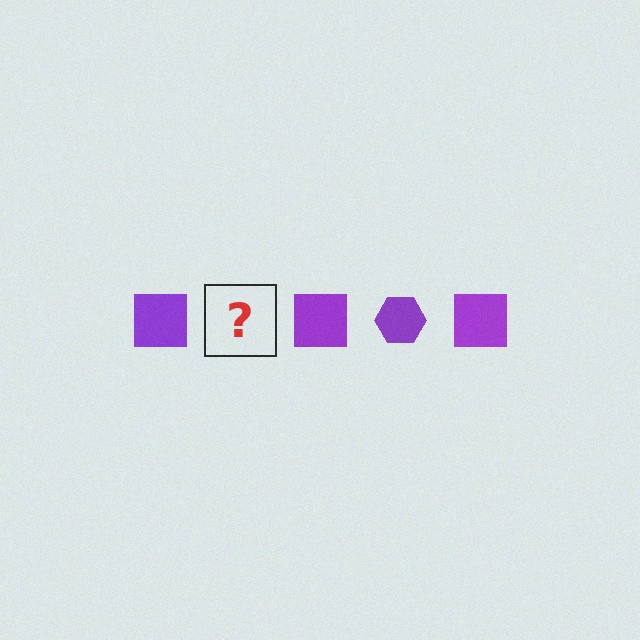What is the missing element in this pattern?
The missing element is a purple hexagon.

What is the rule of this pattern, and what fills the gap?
The rule is that the pattern cycles through square, hexagon shapes in purple. The gap should be filled with a purple hexagon.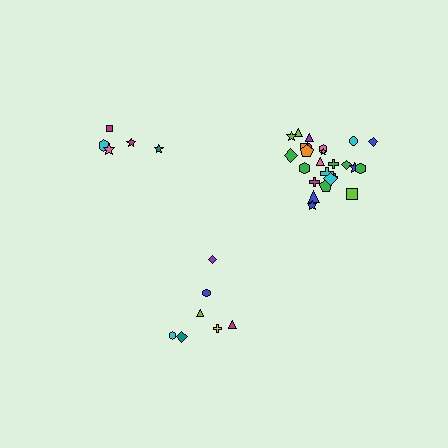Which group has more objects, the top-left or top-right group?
The top-right group.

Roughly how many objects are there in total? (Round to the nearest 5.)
Roughly 35 objects in total.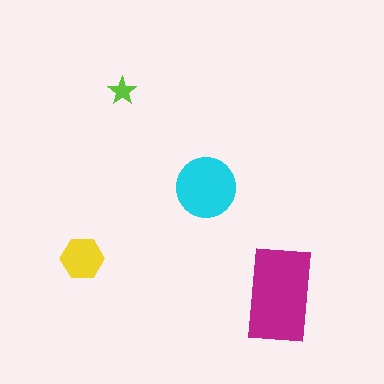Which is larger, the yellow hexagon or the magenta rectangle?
The magenta rectangle.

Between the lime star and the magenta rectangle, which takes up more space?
The magenta rectangle.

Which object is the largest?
The magenta rectangle.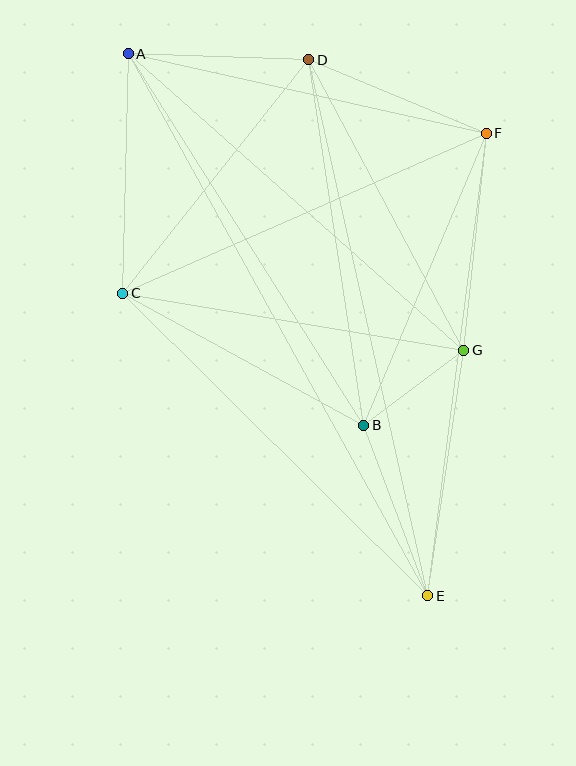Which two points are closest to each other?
Points B and G are closest to each other.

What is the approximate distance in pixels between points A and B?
The distance between A and B is approximately 440 pixels.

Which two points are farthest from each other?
Points A and E are farthest from each other.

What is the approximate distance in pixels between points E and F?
The distance between E and F is approximately 466 pixels.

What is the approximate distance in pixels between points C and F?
The distance between C and F is approximately 398 pixels.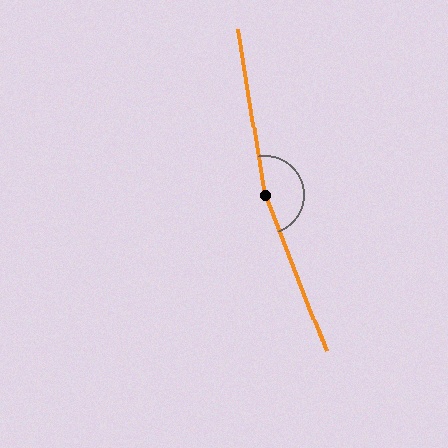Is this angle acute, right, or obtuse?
It is obtuse.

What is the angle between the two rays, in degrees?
Approximately 168 degrees.